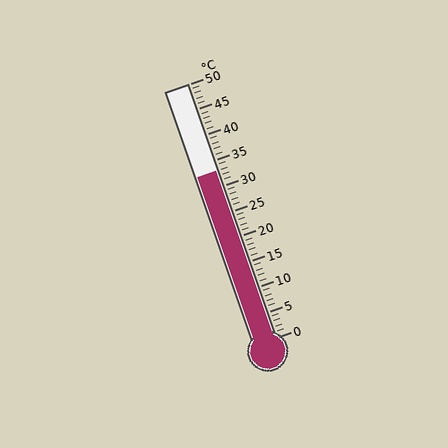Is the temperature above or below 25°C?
The temperature is above 25°C.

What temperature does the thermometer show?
The thermometer shows approximately 33°C.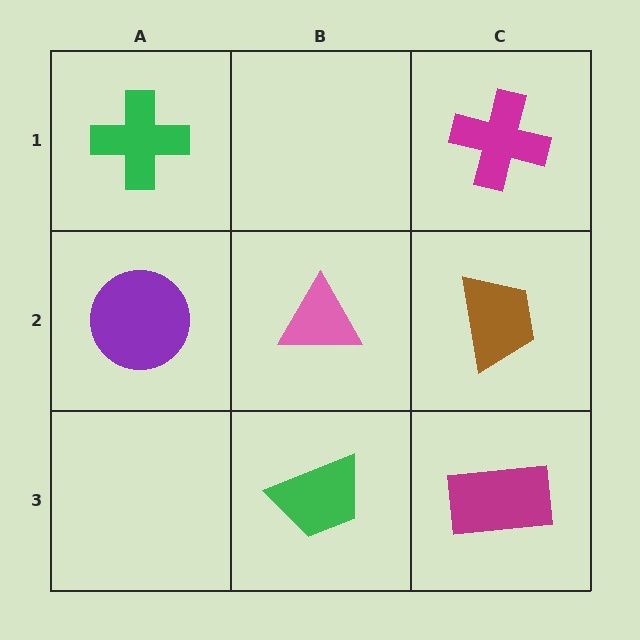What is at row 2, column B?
A pink triangle.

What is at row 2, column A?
A purple circle.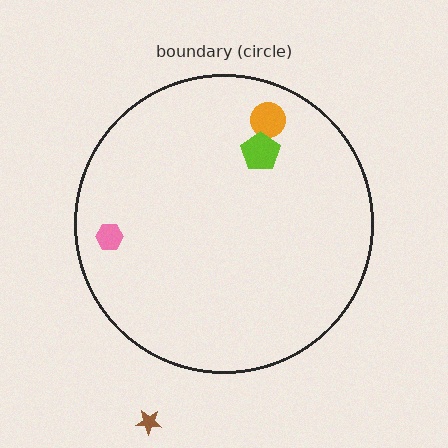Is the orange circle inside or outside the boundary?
Inside.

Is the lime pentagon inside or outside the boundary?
Inside.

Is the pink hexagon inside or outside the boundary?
Inside.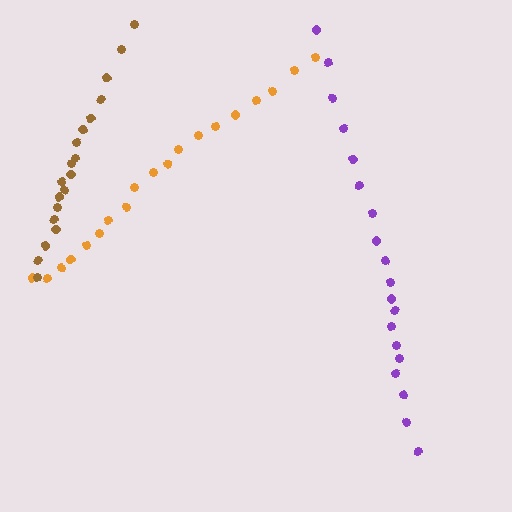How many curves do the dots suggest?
There are 3 distinct paths.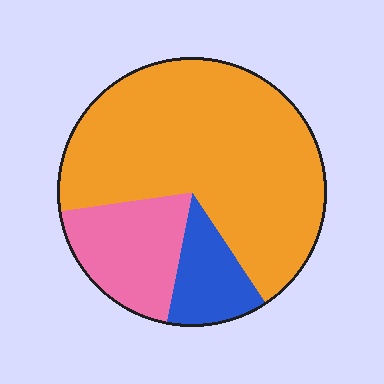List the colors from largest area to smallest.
From largest to smallest: orange, pink, blue.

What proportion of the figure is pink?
Pink takes up less than a quarter of the figure.